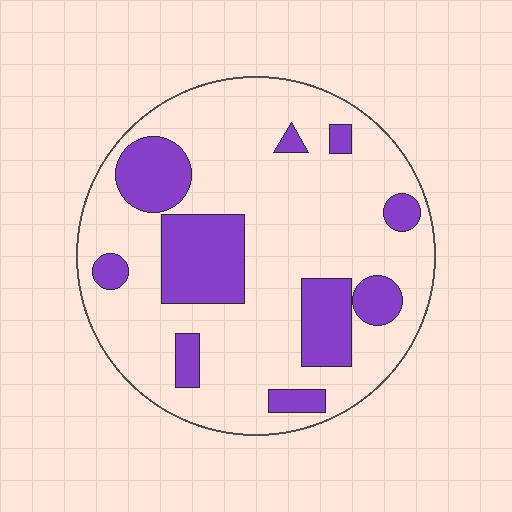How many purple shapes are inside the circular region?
10.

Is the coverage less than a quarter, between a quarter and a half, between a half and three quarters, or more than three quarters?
Less than a quarter.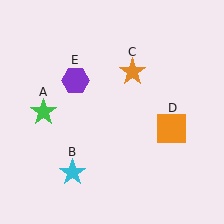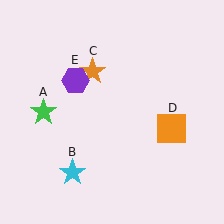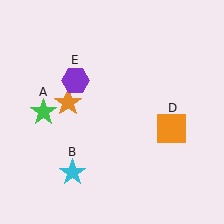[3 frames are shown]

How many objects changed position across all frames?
1 object changed position: orange star (object C).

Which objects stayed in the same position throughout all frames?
Green star (object A) and cyan star (object B) and orange square (object D) and purple hexagon (object E) remained stationary.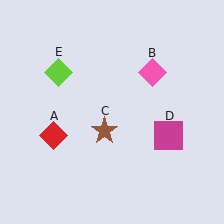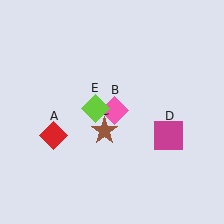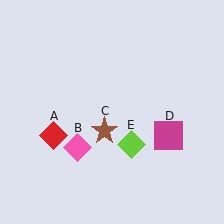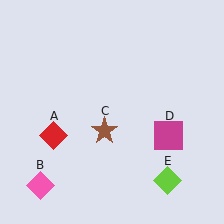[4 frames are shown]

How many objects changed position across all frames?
2 objects changed position: pink diamond (object B), lime diamond (object E).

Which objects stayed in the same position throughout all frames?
Red diamond (object A) and brown star (object C) and magenta square (object D) remained stationary.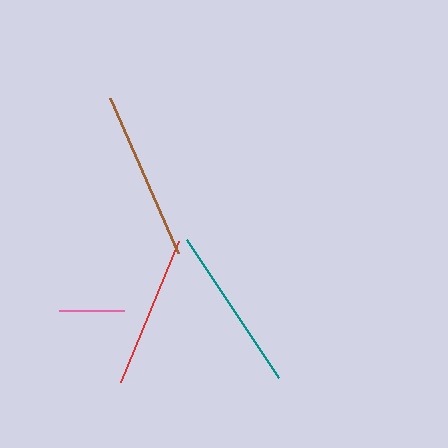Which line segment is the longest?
The brown line is the longest at approximately 170 pixels.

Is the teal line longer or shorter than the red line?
The teal line is longer than the red line.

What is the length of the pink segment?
The pink segment is approximately 66 pixels long.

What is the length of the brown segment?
The brown segment is approximately 170 pixels long.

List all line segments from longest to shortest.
From longest to shortest: brown, teal, red, pink.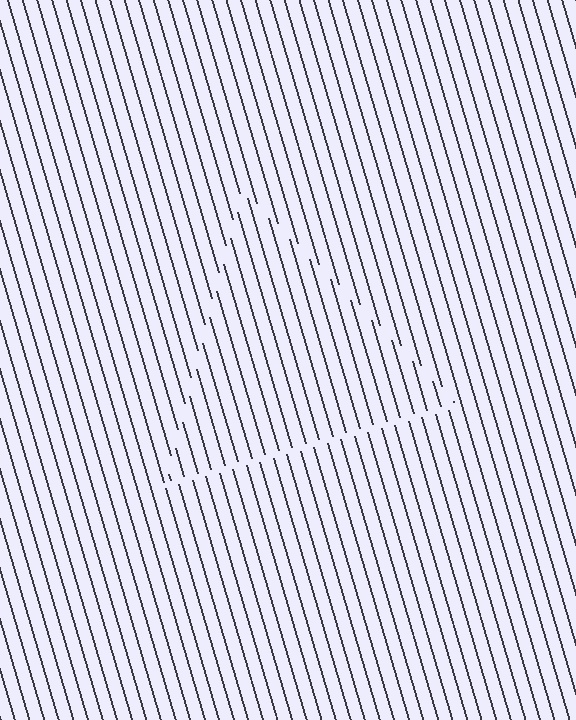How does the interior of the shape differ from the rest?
The interior of the shape contains the same grating, shifted by half a period — the contour is defined by the phase discontinuity where line-ends from the inner and outer gratings abut.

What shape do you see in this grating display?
An illusory triangle. The interior of the shape contains the same grating, shifted by half a period — the contour is defined by the phase discontinuity where line-ends from the inner and outer gratings abut.